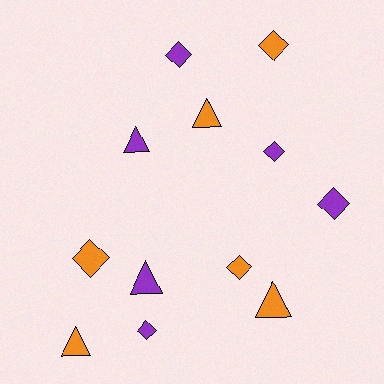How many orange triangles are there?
There are 3 orange triangles.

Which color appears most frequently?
Orange, with 6 objects.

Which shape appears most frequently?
Diamond, with 7 objects.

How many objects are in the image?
There are 12 objects.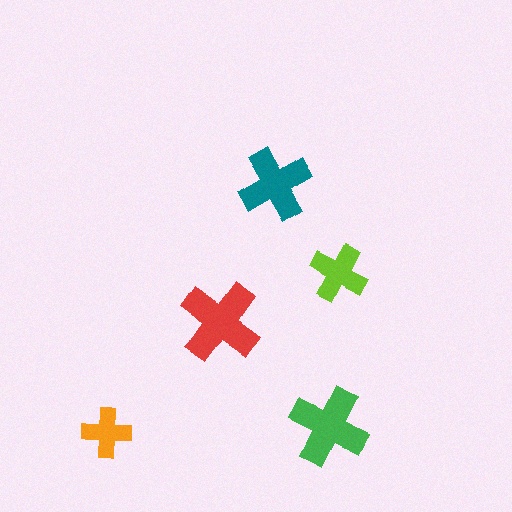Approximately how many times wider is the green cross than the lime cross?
About 1.5 times wider.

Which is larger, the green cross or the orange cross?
The green one.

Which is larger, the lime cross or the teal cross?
The teal one.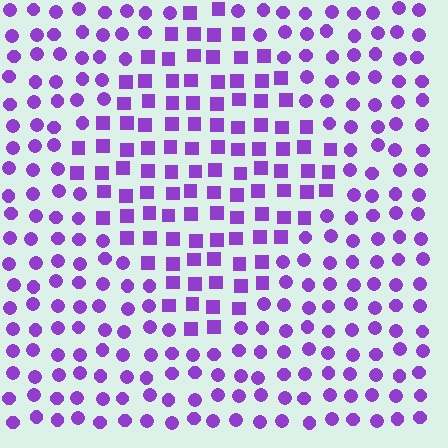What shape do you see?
I see a diamond.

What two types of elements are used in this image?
The image uses squares inside the diamond region and circles outside it.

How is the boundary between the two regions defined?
The boundary is defined by a change in element shape: squares inside vs. circles outside. All elements share the same color and spacing.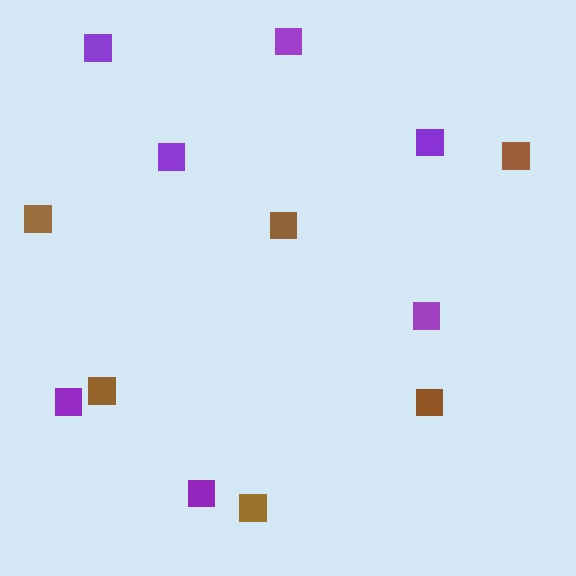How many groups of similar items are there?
There are 2 groups: one group of brown squares (6) and one group of purple squares (7).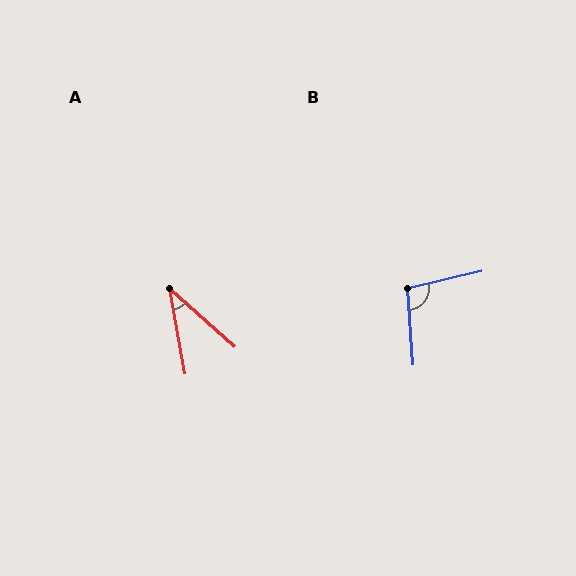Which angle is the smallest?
A, at approximately 38 degrees.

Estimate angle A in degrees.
Approximately 38 degrees.